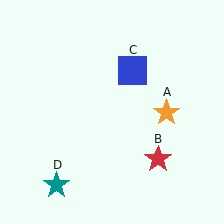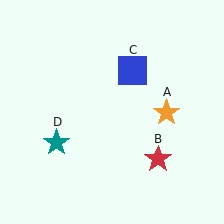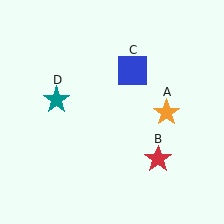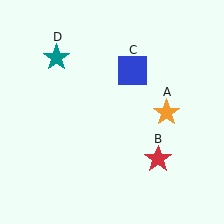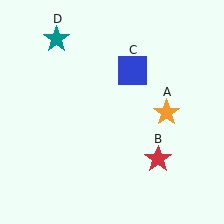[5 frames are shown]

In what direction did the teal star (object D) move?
The teal star (object D) moved up.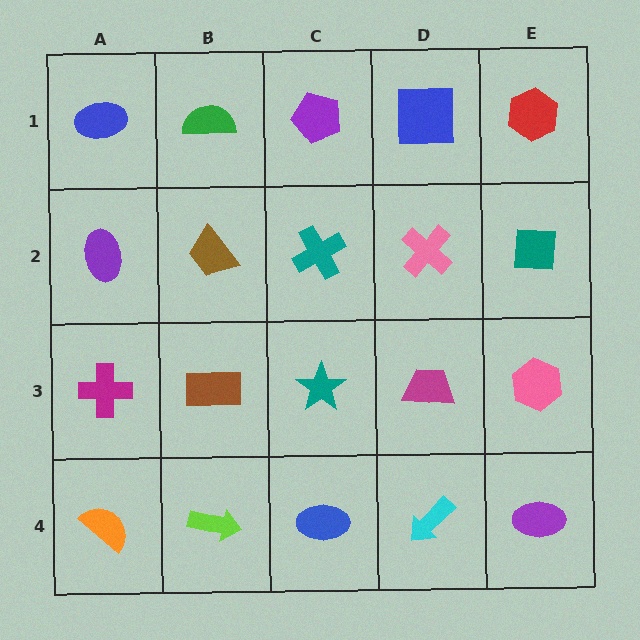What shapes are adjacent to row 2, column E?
A red hexagon (row 1, column E), a pink hexagon (row 3, column E), a pink cross (row 2, column D).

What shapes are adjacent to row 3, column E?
A teal square (row 2, column E), a purple ellipse (row 4, column E), a magenta trapezoid (row 3, column D).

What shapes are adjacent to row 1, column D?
A pink cross (row 2, column D), a purple pentagon (row 1, column C), a red hexagon (row 1, column E).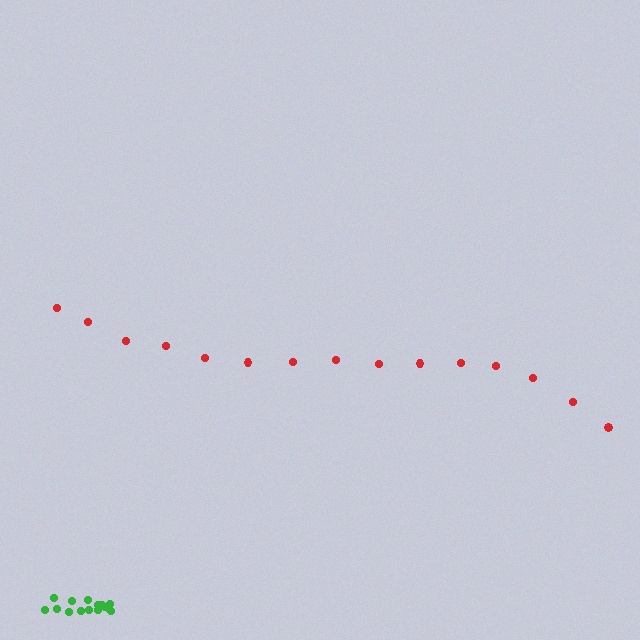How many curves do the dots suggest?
There are 2 distinct paths.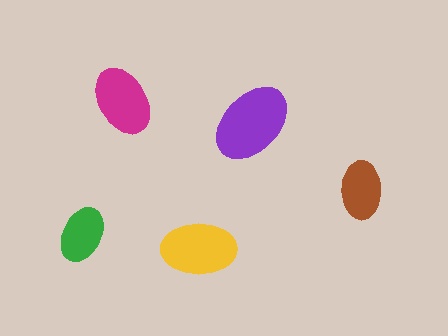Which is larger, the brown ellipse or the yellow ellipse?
The yellow one.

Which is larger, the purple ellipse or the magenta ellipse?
The purple one.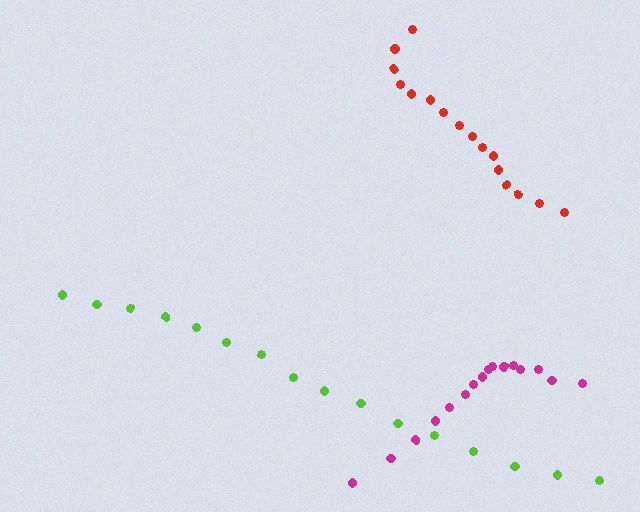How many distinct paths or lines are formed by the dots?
There are 3 distinct paths.